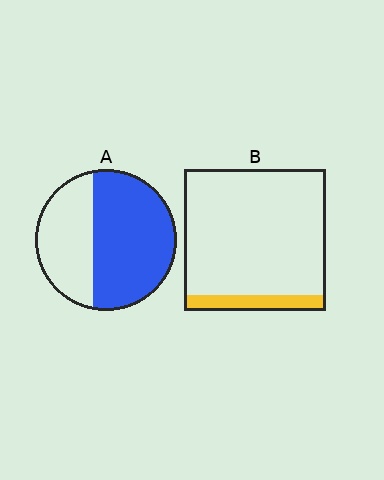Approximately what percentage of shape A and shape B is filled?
A is approximately 60% and B is approximately 10%.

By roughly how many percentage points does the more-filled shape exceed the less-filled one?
By roughly 50 percentage points (A over B).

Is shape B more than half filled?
No.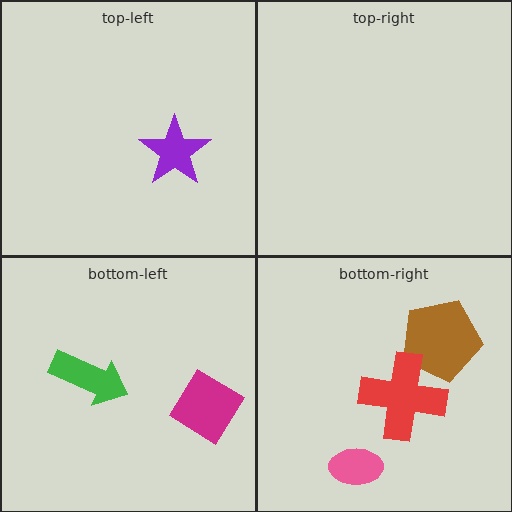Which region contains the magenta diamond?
The bottom-left region.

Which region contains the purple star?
The top-left region.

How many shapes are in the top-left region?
1.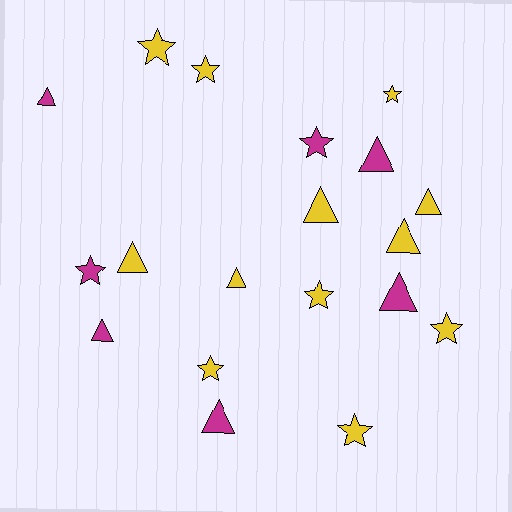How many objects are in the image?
There are 19 objects.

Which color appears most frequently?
Yellow, with 12 objects.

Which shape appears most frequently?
Triangle, with 10 objects.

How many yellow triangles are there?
There are 5 yellow triangles.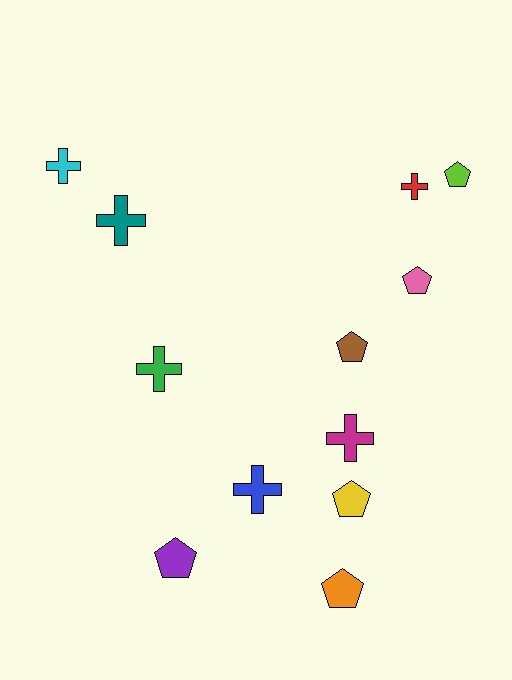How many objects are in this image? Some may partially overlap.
There are 12 objects.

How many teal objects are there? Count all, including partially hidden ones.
There is 1 teal object.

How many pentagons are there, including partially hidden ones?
There are 6 pentagons.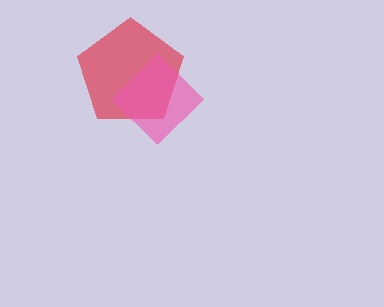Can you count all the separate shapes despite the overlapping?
Yes, there are 2 separate shapes.